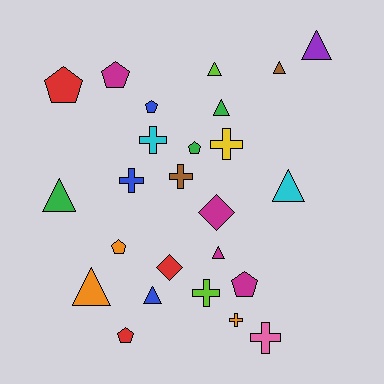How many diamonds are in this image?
There are 2 diamonds.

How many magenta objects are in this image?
There are 4 magenta objects.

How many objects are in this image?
There are 25 objects.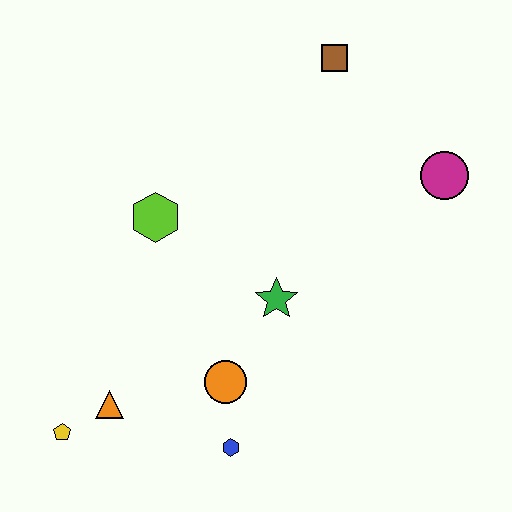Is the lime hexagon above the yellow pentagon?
Yes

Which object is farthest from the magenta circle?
The yellow pentagon is farthest from the magenta circle.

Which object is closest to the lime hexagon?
The green star is closest to the lime hexagon.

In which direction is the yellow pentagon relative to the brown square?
The yellow pentagon is below the brown square.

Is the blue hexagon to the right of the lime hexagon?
Yes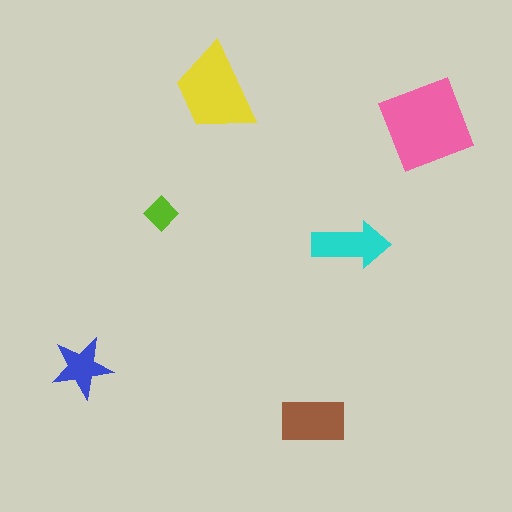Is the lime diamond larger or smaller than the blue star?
Smaller.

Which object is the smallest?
The lime diamond.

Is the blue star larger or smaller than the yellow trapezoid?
Smaller.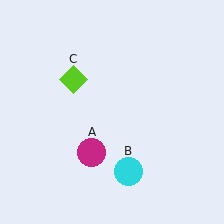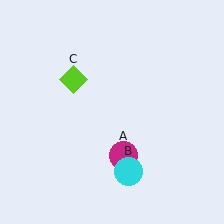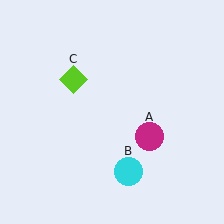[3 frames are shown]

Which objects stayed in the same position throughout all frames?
Cyan circle (object B) and lime diamond (object C) remained stationary.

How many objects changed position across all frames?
1 object changed position: magenta circle (object A).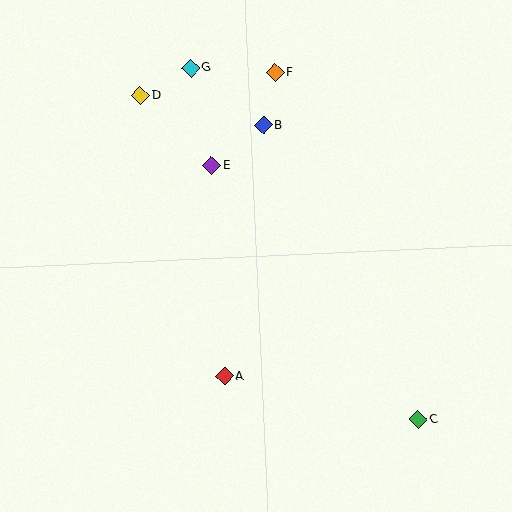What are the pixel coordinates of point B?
Point B is at (263, 125).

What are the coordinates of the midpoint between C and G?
The midpoint between C and G is at (305, 244).